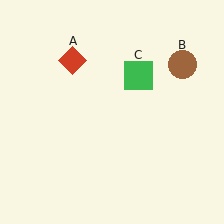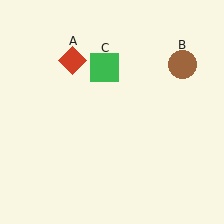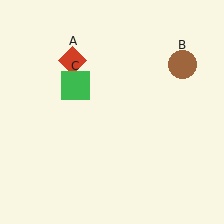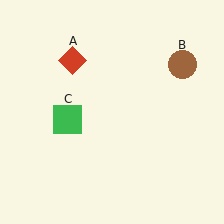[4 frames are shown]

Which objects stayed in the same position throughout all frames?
Red diamond (object A) and brown circle (object B) remained stationary.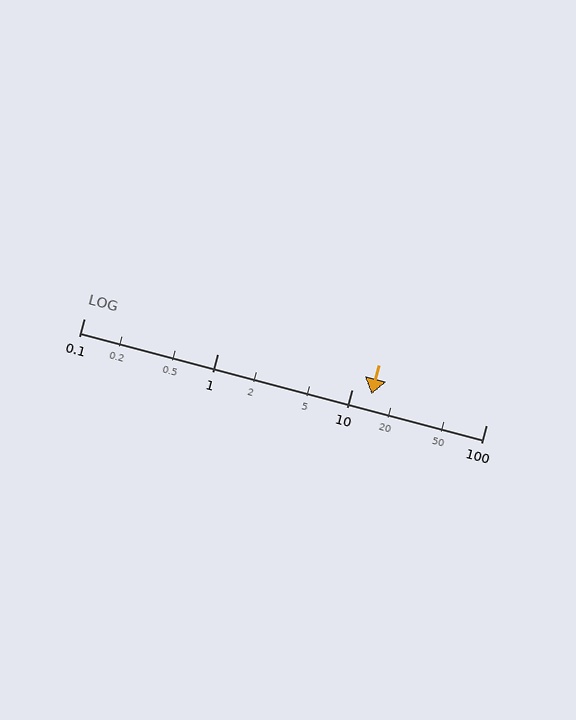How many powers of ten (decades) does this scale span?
The scale spans 3 decades, from 0.1 to 100.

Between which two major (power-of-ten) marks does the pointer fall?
The pointer is between 10 and 100.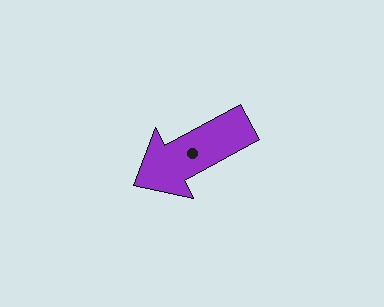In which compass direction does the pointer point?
Southwest.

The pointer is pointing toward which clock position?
Roughly 8 o'clock.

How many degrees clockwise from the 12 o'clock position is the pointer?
Approximately 241 degrees.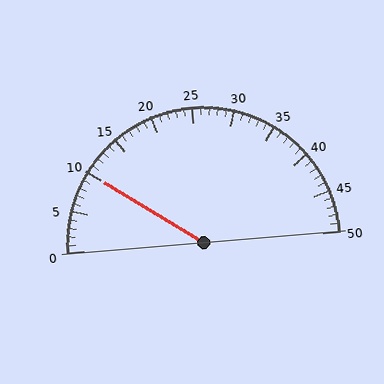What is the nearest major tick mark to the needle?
The nearest major tick mark is 10.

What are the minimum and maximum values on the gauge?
The gauge ranges from 0 to 50.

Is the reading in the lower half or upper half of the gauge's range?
The reading is in the lower half of the range (0 to 50).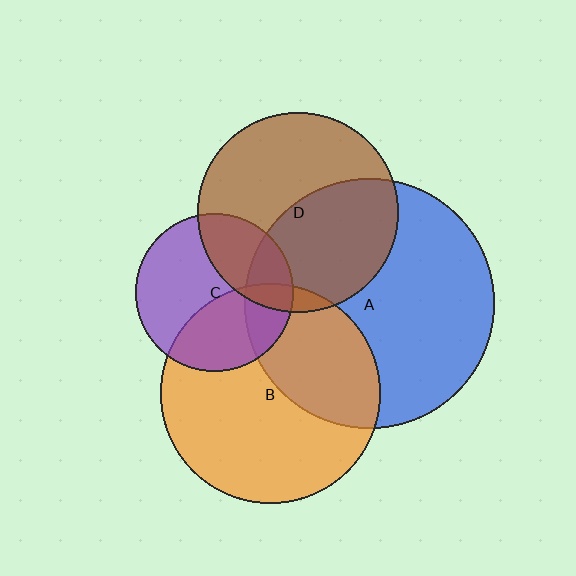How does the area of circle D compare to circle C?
Approximately 1.6 times.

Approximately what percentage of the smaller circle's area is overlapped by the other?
Approximately 5%.